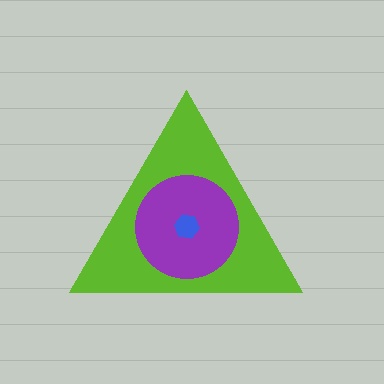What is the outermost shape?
The lime triangle.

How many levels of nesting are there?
3.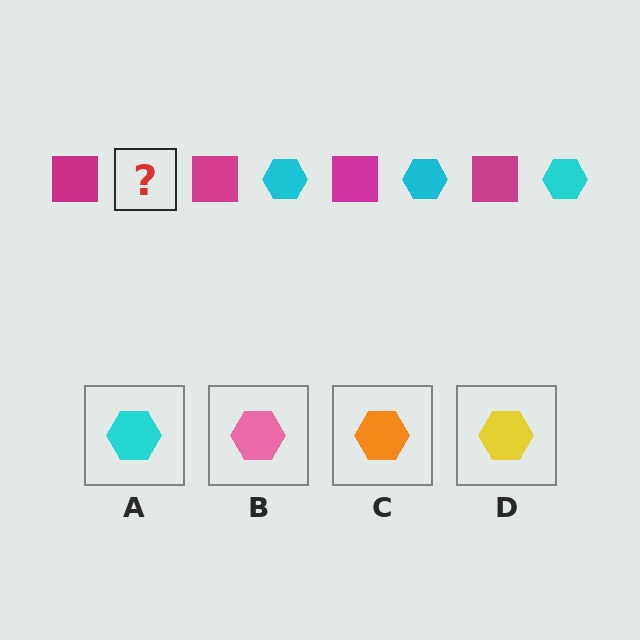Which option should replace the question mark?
Option A.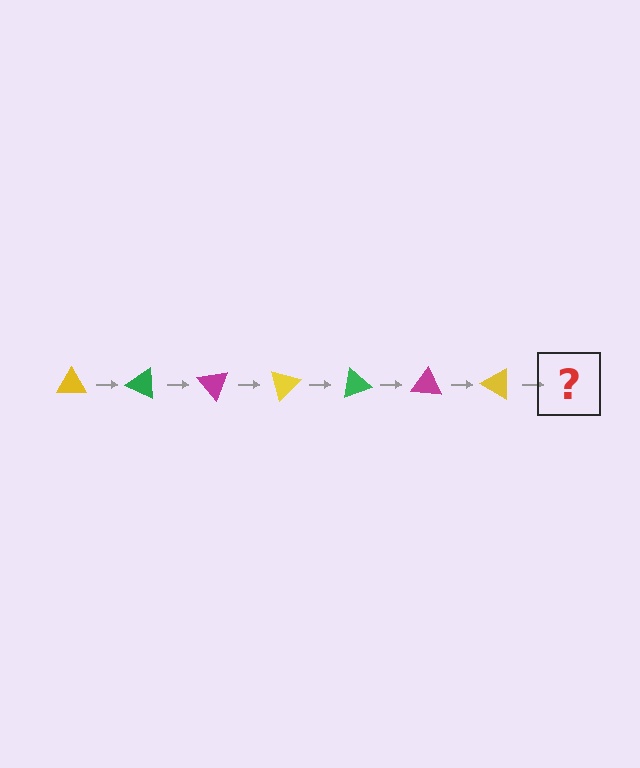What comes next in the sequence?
The next element should be a green triangle, rotated 175 degrees from the start.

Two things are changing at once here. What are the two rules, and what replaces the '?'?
The two rules are that it rotates 25 degrees each step and the color cycles through yellow, green, and magenta. The '?' should be a green triangle, rotated 175 degrees from the start.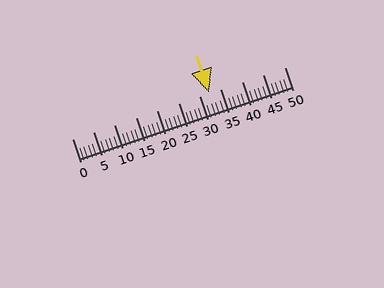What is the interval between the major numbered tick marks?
The major tick marks are spaced 5 units apart.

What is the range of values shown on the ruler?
The ruler shows values from 0 to 50.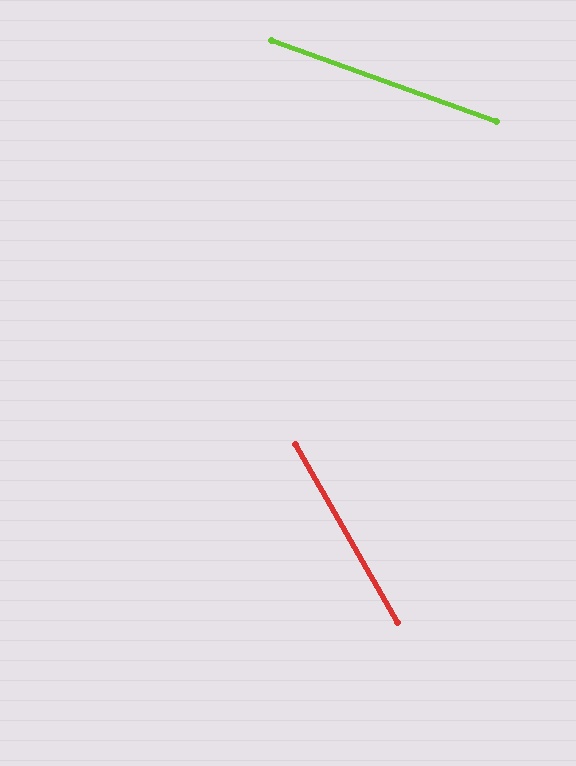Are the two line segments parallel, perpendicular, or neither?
Neither parallel nor perpendicular — they differ by about 40°.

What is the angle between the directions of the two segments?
Approximately 40 degrees.